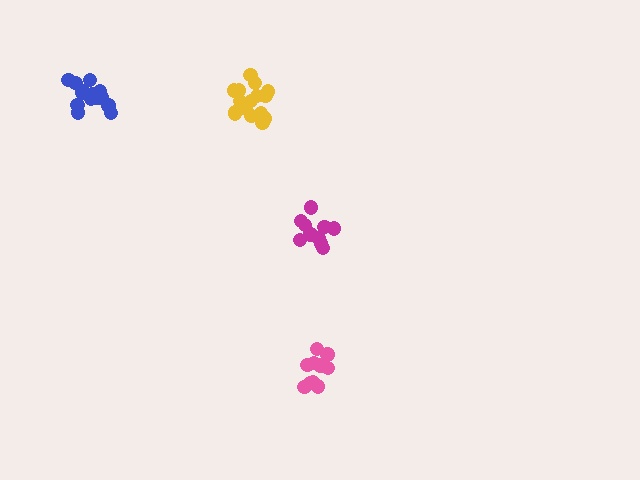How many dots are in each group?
Group 1: 16 dots, Group 2: 10 dots, Group 3: 11 dots, Group 4: 14 dots (51 total).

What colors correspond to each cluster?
The clusters are colored: yellow, magenta, pink, blue.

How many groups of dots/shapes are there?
There are 4 groups.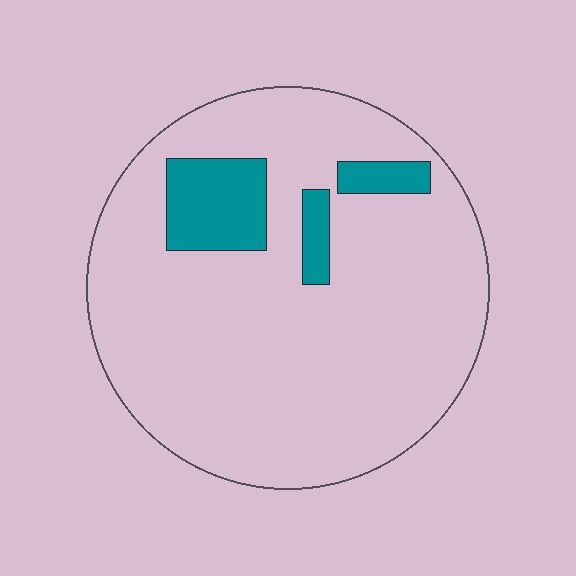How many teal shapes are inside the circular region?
3.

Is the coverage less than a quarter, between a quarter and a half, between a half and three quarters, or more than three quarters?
Less than a quarter.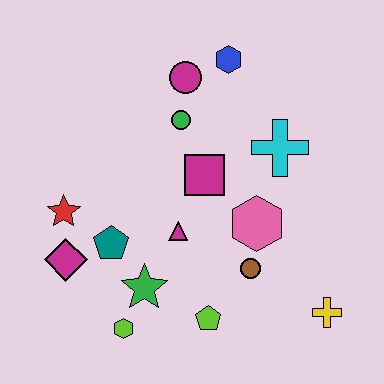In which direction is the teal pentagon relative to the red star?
The teal pentagon is to the right of the red star.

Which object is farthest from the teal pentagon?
The yellow cross is farthest from the teal pentagon.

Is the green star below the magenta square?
Yes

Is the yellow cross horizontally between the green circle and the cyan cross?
No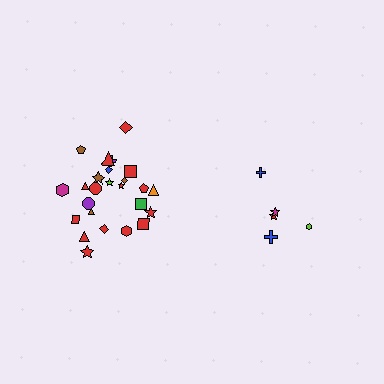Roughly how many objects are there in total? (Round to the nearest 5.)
Roughly 30 objects in total.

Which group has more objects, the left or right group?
The left group.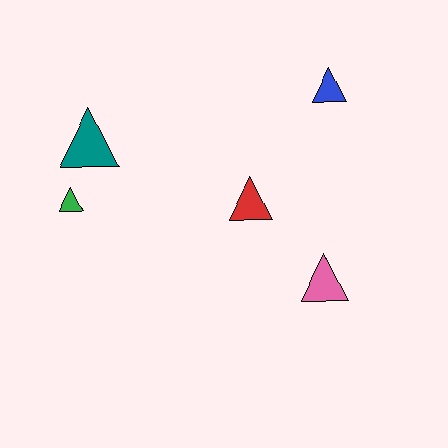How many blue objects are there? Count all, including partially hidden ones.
There is 1 blue object.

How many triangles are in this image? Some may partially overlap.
There are 5 triangles.